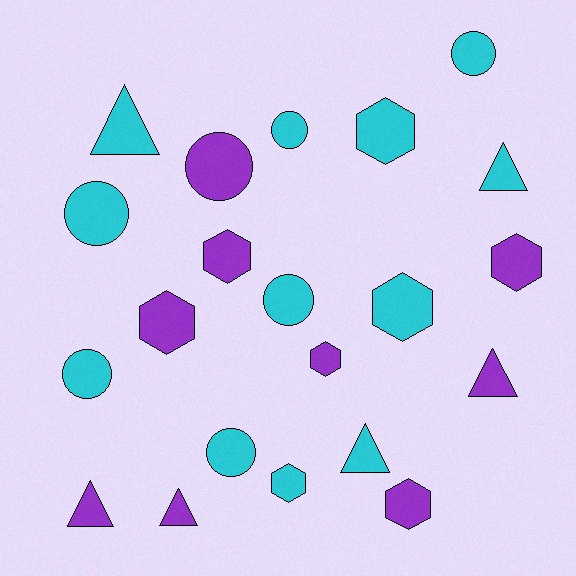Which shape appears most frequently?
Hexagon, with 8 objects.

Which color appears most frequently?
Cyan, with 12 objects.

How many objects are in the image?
There are 21 objects.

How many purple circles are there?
There is 1 purple circle.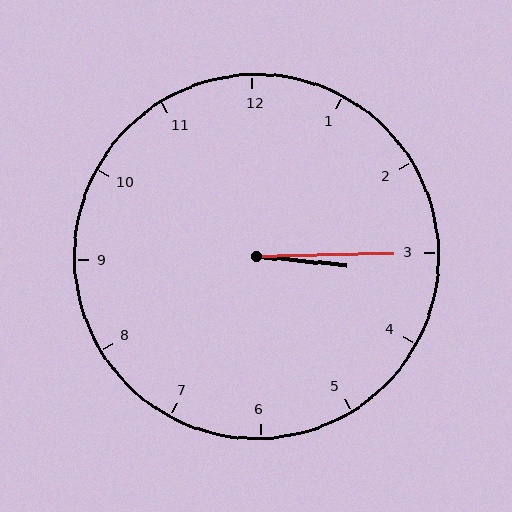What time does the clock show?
3:15.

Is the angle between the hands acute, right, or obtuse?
It is acute.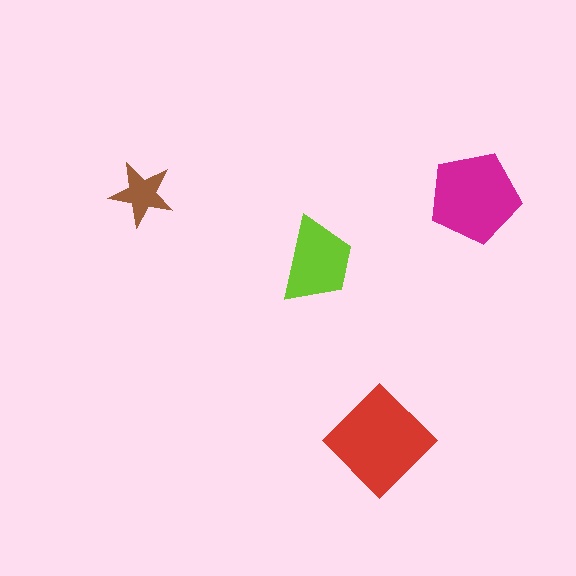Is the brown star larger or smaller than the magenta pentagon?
Smaller.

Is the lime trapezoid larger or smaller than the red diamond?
Smaller.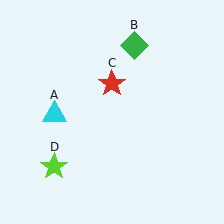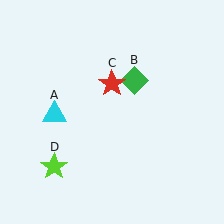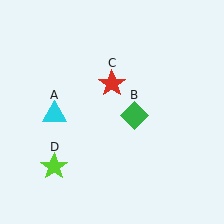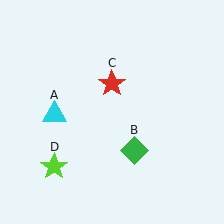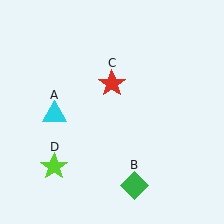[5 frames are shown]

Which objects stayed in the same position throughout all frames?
Cyan triangle (object A) and red star (object C) and lime star (object D) remained stationary.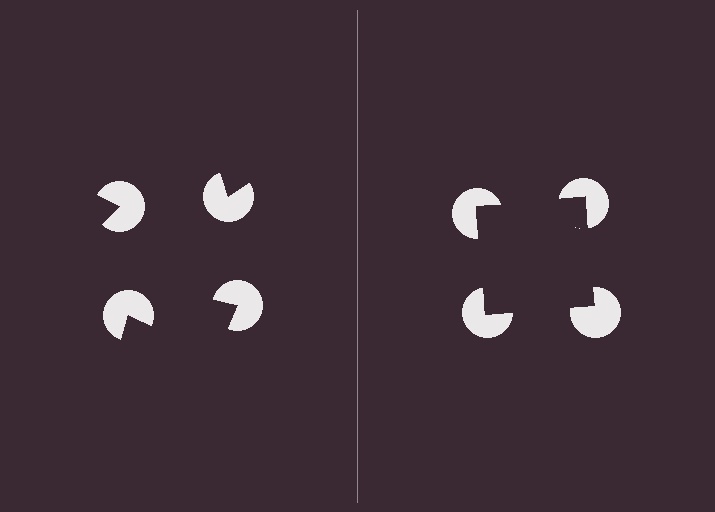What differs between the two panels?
The pac-man discs are positioned identically on both sides; only the wedge orientations differ. On the right they align to a square; on the left they are misaligned.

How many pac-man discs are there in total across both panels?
8 — 4 on each side.